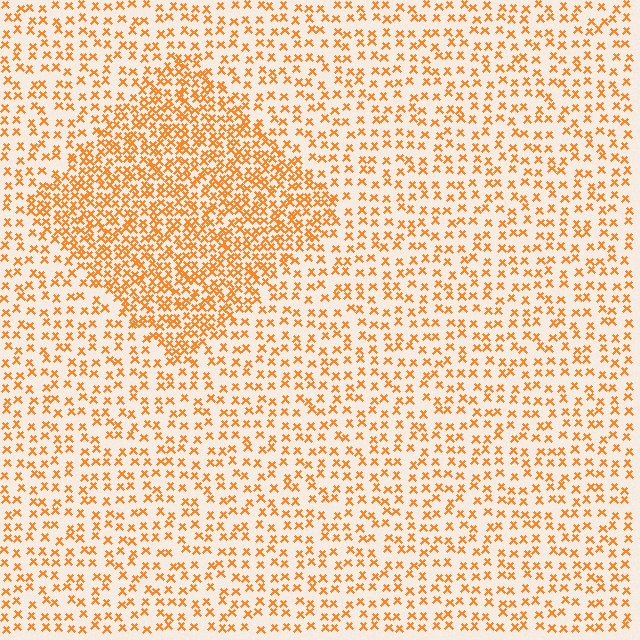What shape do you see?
I see a diamond.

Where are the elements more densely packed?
The elements are more densely packed inside the diamond boundary.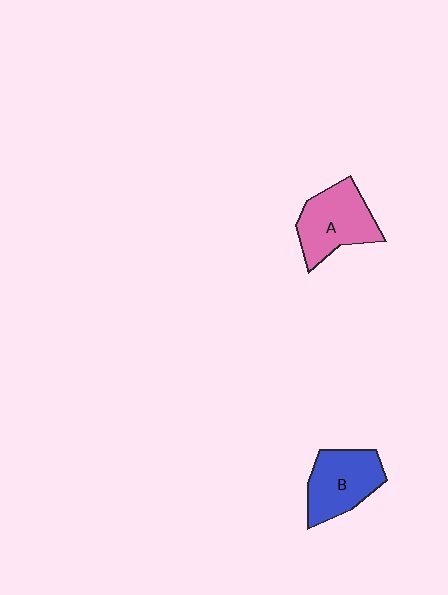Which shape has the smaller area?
Shape B (blue).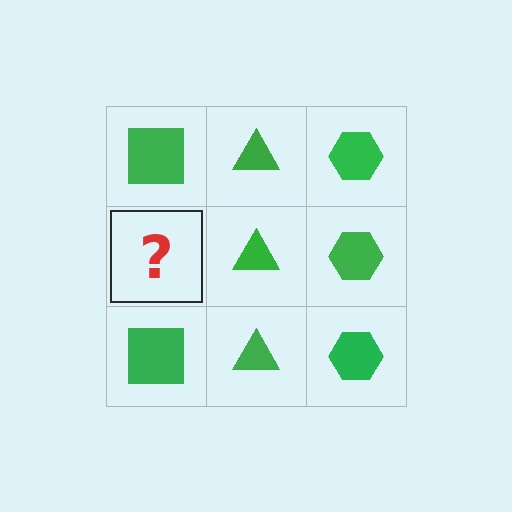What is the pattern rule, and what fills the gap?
The rule is that each column has a consistent shape. The gap should be filled with a green square.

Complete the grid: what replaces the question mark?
The question mark should be replaced with a green square.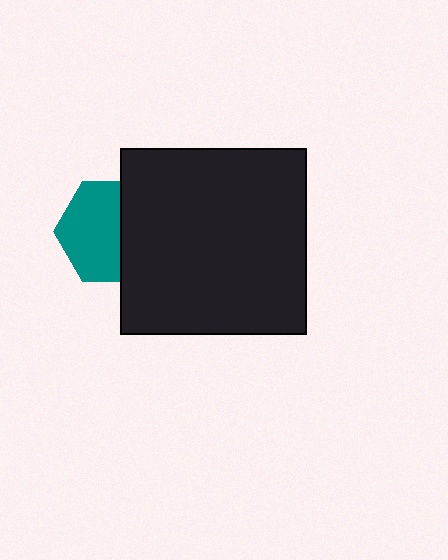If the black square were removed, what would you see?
You would see the complete teal hexagon.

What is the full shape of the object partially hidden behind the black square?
The partially hidden object is a teal hexagon.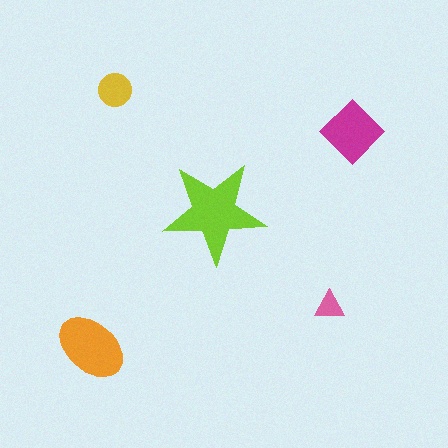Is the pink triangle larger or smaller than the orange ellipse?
Smaller.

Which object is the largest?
The lime star.